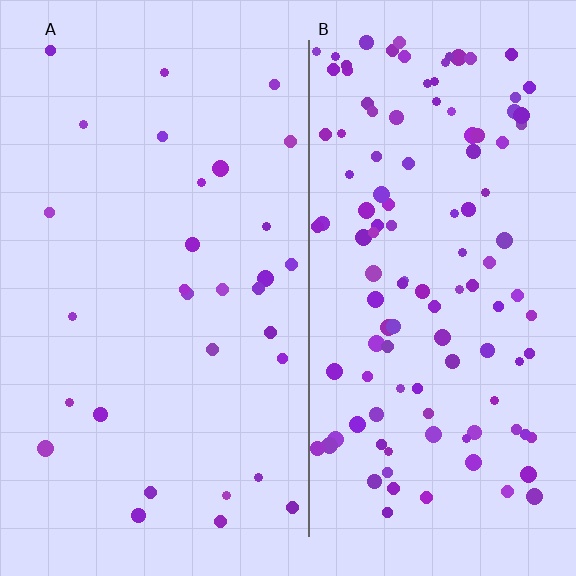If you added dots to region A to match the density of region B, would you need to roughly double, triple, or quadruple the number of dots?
Approximately quadruple.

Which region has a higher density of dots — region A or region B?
B (the right).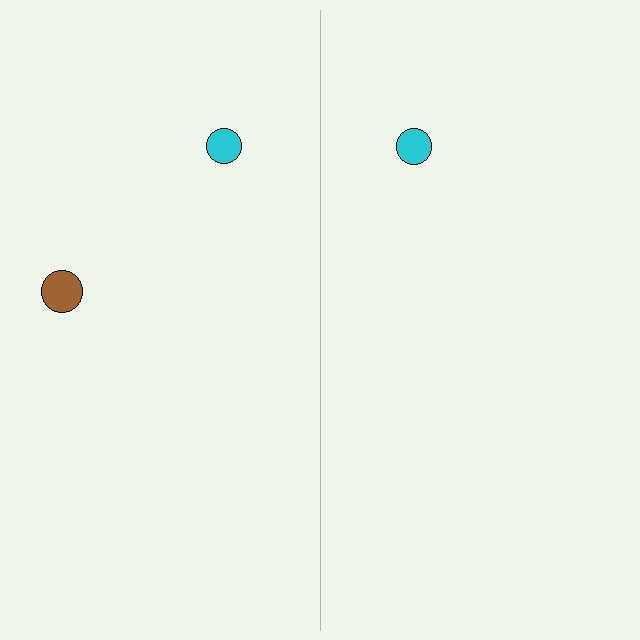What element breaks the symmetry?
A brown circle is missing from the right side.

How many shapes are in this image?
There are 3 shapes in this image.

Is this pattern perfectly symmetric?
No, the pattern is not perfectly symmetric. A brown circle is missing from the right side.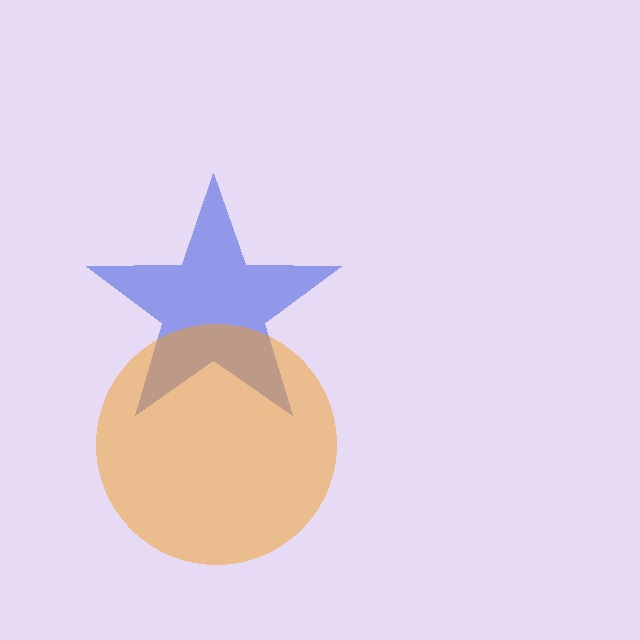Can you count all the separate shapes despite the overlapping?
Yes, there are 2 separate shapes.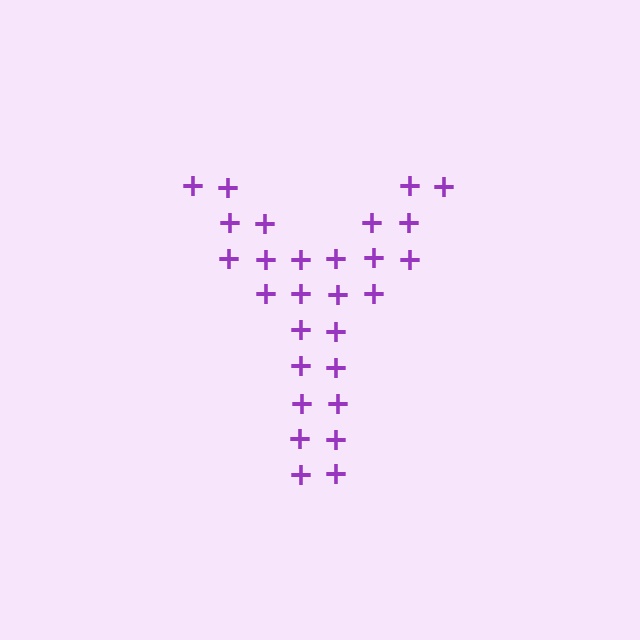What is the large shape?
The large shape is the letter Y.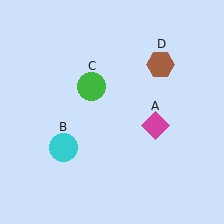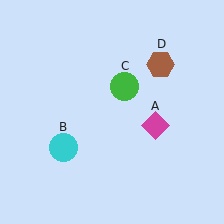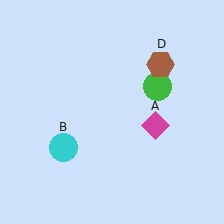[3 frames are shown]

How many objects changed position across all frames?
1 object changed position: green circle (object C).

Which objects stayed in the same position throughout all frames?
Magenta diamond (object A) and cyan circle (object B) and brown hexagon (object D) remained stationary.